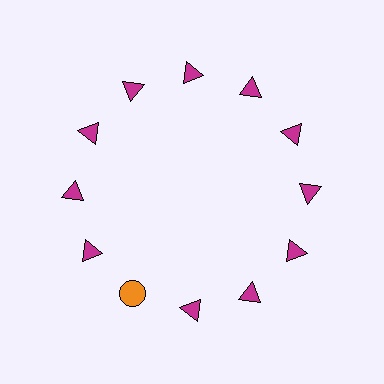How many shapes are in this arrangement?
There are 12 shapes arranged in a ring pattern.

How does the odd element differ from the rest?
It differs in both color (orange instead of magenta) and shape (circle instead of triangle).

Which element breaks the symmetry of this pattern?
The orange circle at roughly the 7 o'clock position breaks the symmetry. All other shapes are magenta triangles.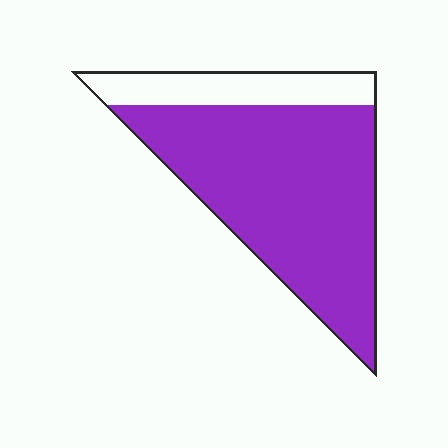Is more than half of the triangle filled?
Yes.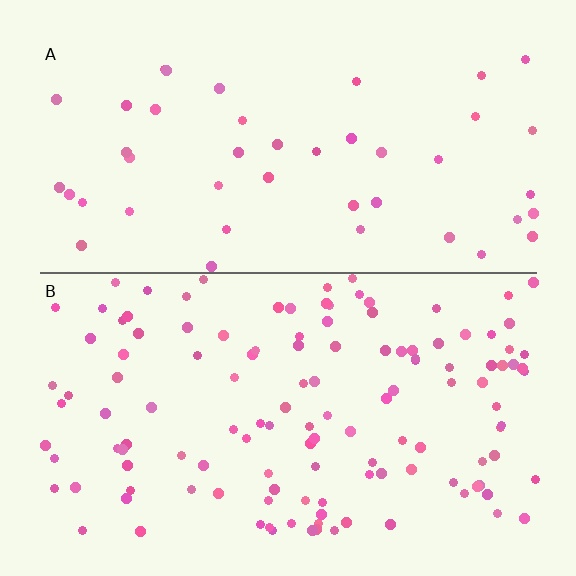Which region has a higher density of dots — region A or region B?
B (the bottom).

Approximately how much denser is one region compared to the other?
Approximately 2.9× — region B over region A.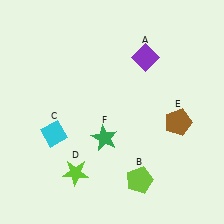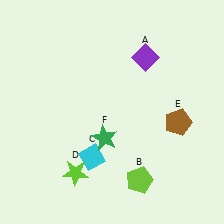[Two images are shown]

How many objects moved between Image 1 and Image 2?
1 object moved between the two images.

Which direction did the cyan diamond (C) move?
The cyan diamond (C) moved right.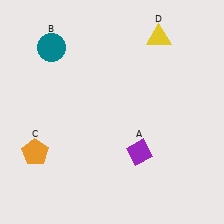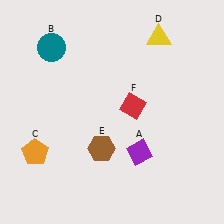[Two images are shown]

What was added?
A brown hexagon (E), a red diamond (F) were added in Image 2.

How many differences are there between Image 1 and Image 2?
There are 2 differences between the two images.